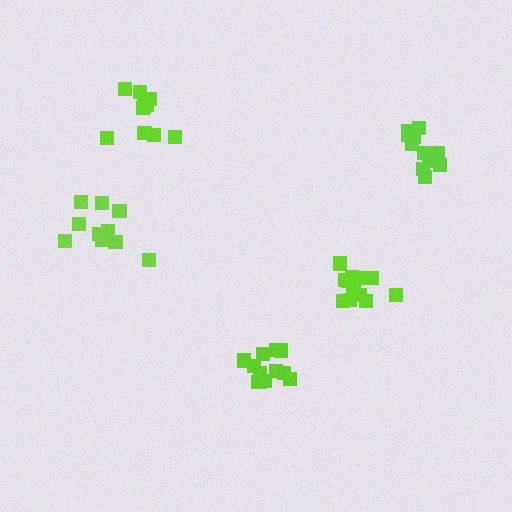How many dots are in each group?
Group 1: 14 dots, Group 2: 10 dots, Group 3: 10 dots, Group 4: 11 dots, Group 5: 11 dots (56 total).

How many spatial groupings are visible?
There are 5 spatial groupings.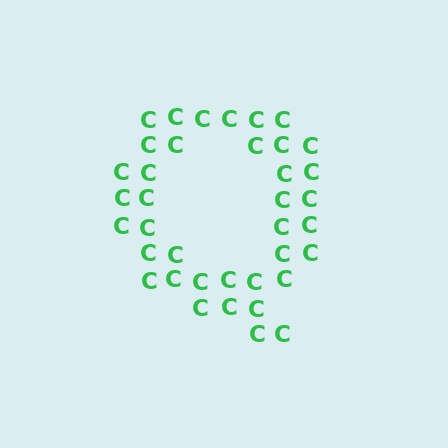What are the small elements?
The small elements are letter C's.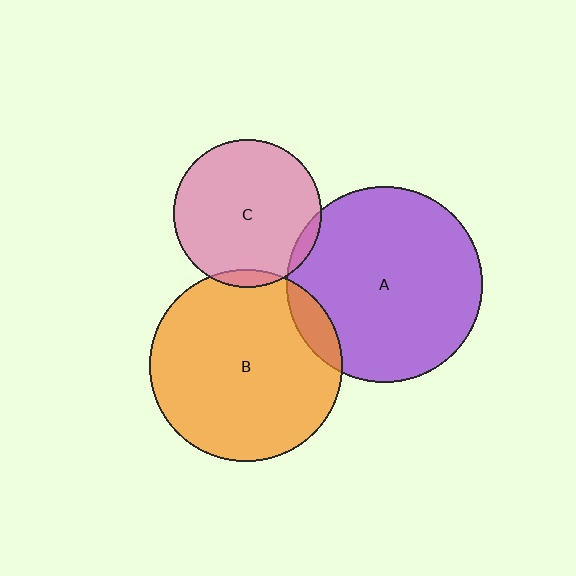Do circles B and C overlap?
Yes.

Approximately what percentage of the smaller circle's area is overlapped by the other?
Approximately 5%.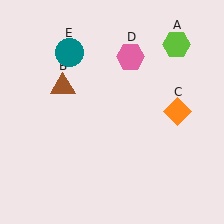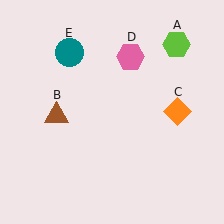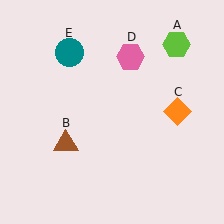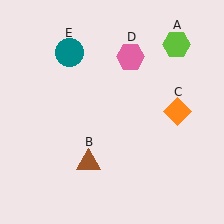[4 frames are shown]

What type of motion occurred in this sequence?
The brown triangle (object B) rotated counterclockwise around the center of the scene.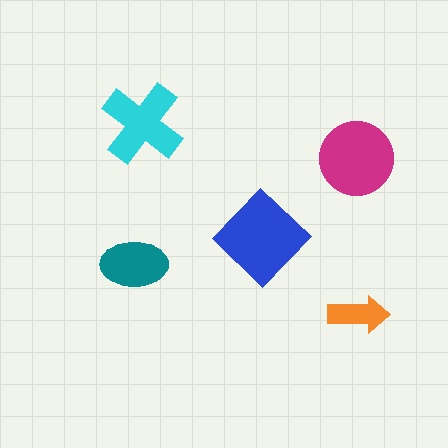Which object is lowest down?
The orange arrow is bottommost.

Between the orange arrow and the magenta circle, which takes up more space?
The magenta circle.